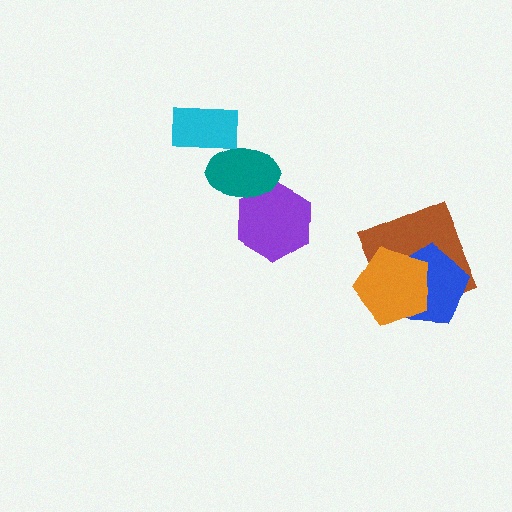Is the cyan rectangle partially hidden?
No, no other shape covers it.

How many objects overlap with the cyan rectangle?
1 object overlaps with the cyan rectangle.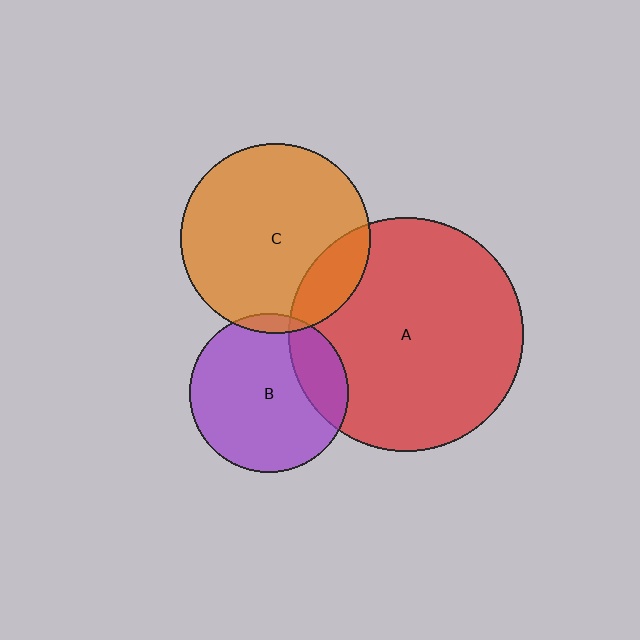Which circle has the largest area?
Circle A (red).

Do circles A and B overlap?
Yes.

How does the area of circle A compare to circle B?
Approximately 2.2 times.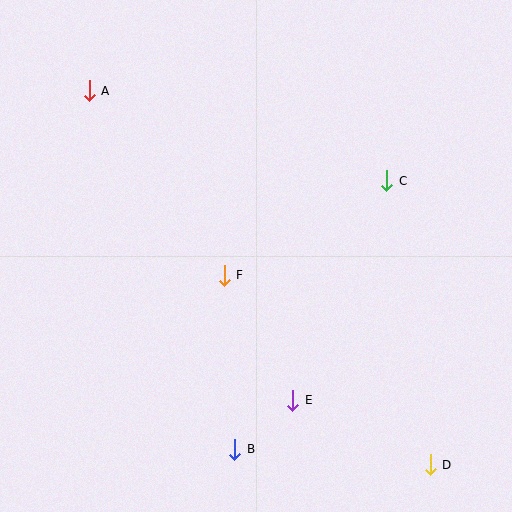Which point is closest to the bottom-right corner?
Point D is closest to the bottom-right corner.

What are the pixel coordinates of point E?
Point E is at (293, 400).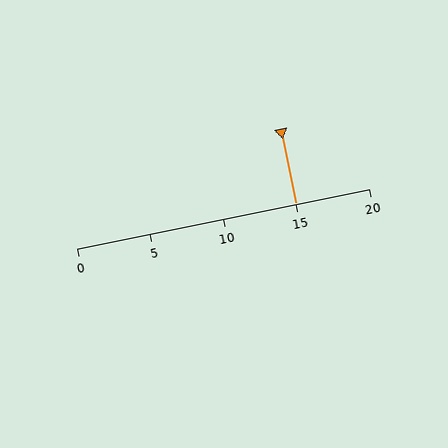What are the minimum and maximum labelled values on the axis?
The axis runs from 0 to 20.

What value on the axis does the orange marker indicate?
The marker indicates approximately 15.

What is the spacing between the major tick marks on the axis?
The major ticks are spaced 5 apart.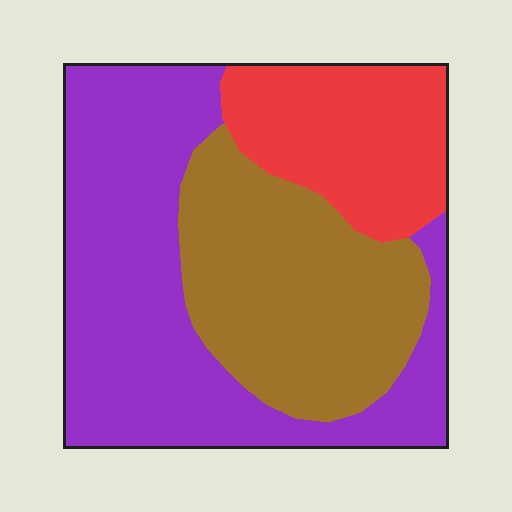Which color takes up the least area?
Red, at roughly 20%.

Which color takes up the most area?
Purple, at roughly 45%.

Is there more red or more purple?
Purple.